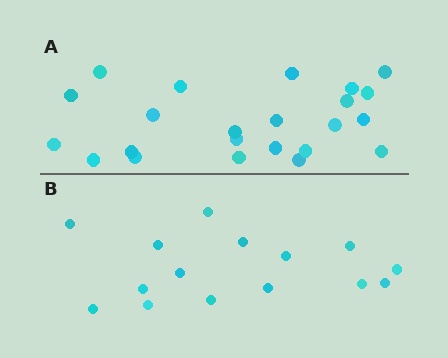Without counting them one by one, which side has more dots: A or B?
Region A (the top region) has more dots.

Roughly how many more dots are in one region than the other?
Region A has roughly 8 or so more dots than region B.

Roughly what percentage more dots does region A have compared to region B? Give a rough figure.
About 55% more.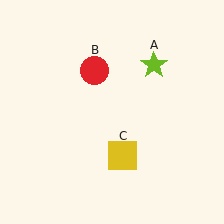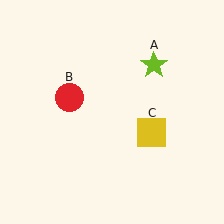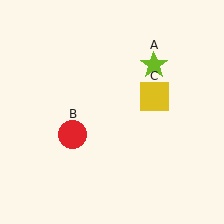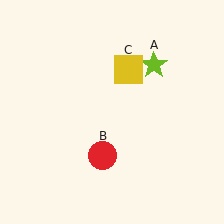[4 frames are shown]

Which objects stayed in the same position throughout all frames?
Lime star (object A) remained stationary.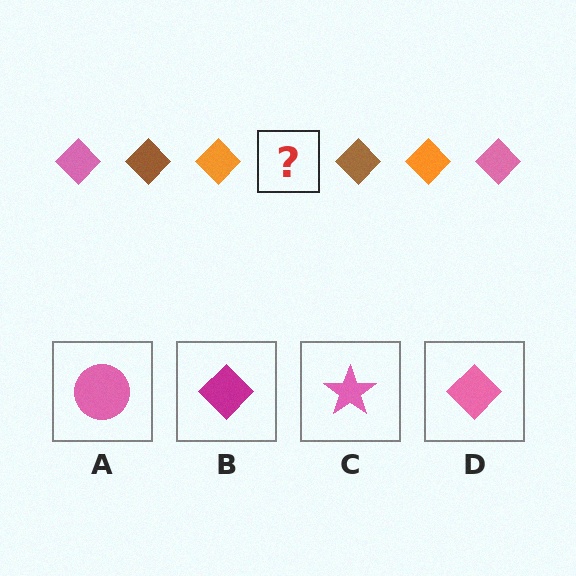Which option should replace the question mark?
Option D.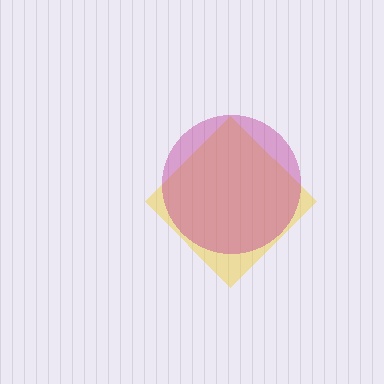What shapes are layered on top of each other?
The layered shapes are: a yellow diamond, a magenta circle.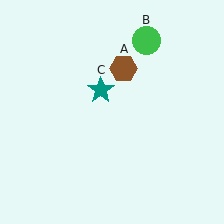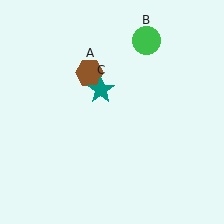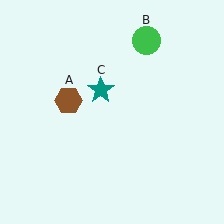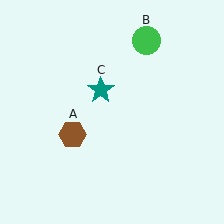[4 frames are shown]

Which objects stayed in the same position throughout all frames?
Green circle (object B) and teal star (object C) remained stationary.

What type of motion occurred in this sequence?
The brown hexagon (object A) rotated counterclockwise around the center of the scene.